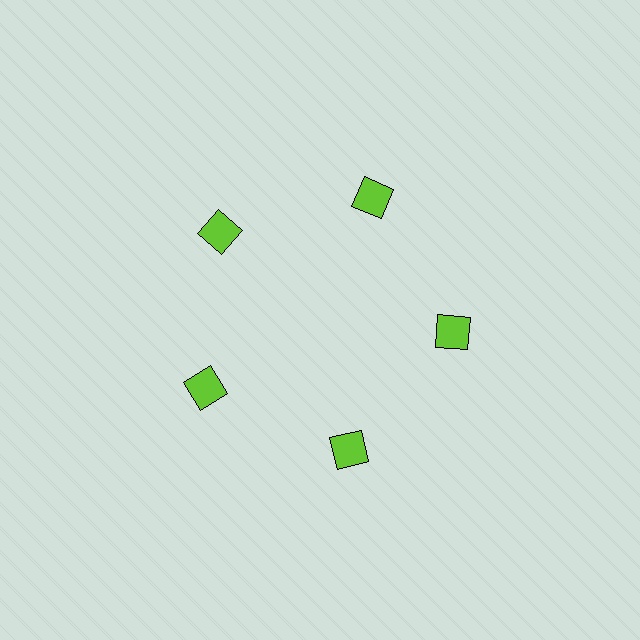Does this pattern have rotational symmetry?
Yes, this pattern has 5-fold rotational symmetry. It looks the same after rotating 72 degrees around the center.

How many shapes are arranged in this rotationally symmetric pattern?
There are 5 shapes, arranged in 5 groups of 1.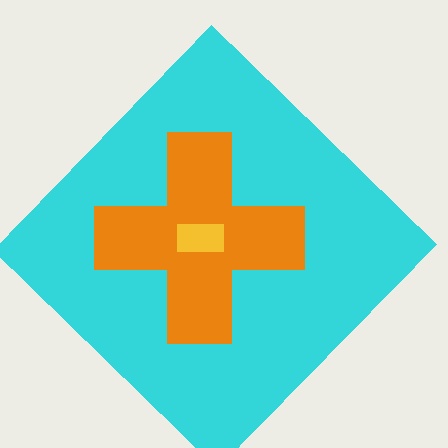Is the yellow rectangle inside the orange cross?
Yes.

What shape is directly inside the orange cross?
The yellow rectangle.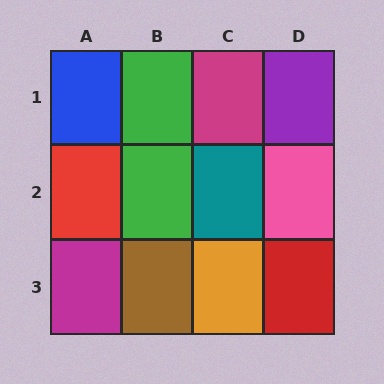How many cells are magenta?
2 cells are magenta.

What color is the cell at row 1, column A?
Blue.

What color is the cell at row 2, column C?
Teal.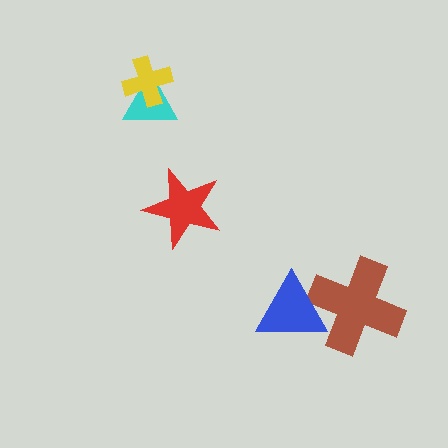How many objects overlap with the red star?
0 objects overlap with the red star.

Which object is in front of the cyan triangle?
The yellow cross is in front of the cyan triangle.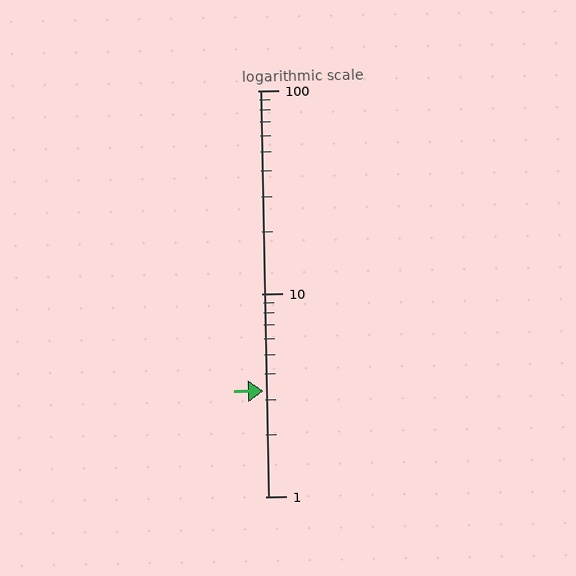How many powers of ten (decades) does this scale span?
The scale spans 2 decades, from 1 to 100.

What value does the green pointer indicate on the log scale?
The pointer indicates approximately 3.3.